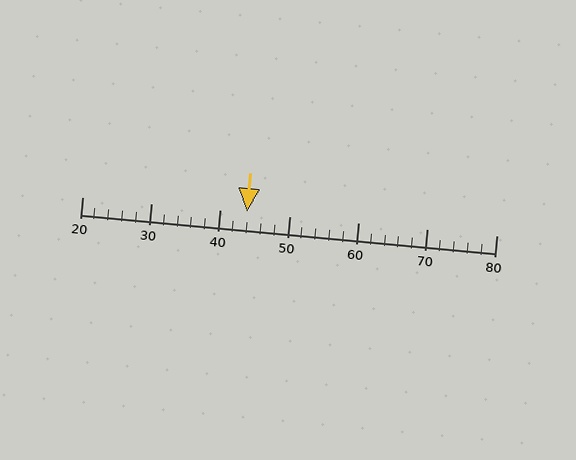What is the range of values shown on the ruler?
The ruler shows values from 20 to 80.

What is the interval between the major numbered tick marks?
The major tick marks are spaced 10 units apart.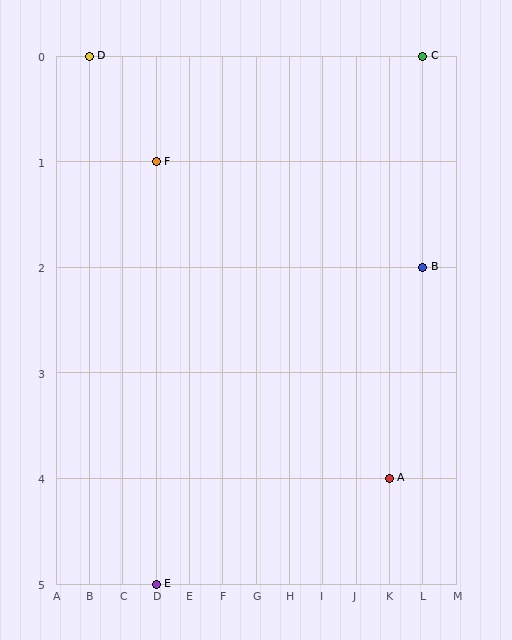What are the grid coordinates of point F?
Point F is at grid coordinates (D, 1).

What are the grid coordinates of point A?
Point A is at grid coordinates (K, 4).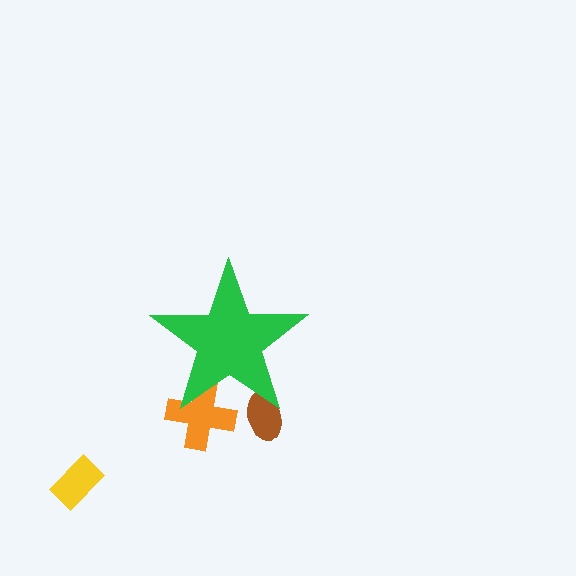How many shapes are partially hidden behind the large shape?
2 shapes are partially hidden.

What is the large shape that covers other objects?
A green star.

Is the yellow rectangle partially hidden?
No, the yellow rectangle is fully visible.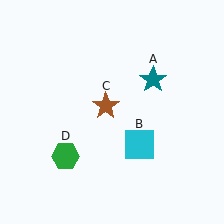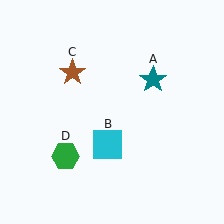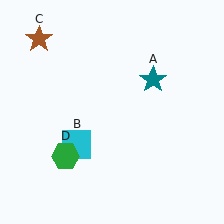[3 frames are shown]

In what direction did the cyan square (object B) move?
The cyan square (object B) moved left.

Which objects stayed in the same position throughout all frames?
Teal star (object A) and green hexagon (object D) remained stationary.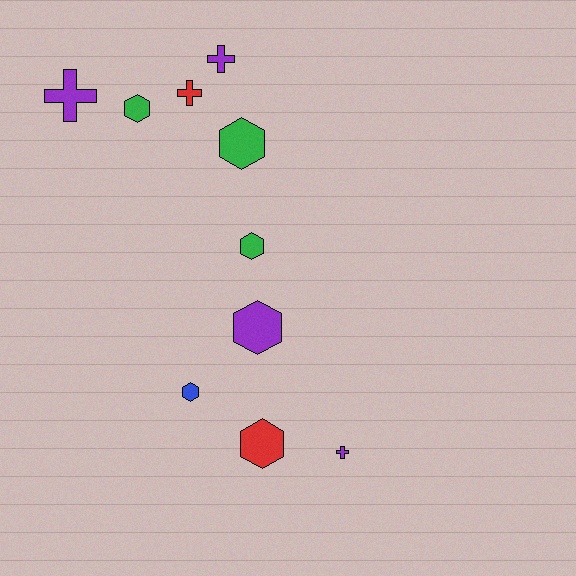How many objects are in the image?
There are 10 objects.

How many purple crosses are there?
There are 3 purple crosses.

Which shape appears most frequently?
Hexagon, with 6 objects.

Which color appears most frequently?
Purple, with 4 objects.